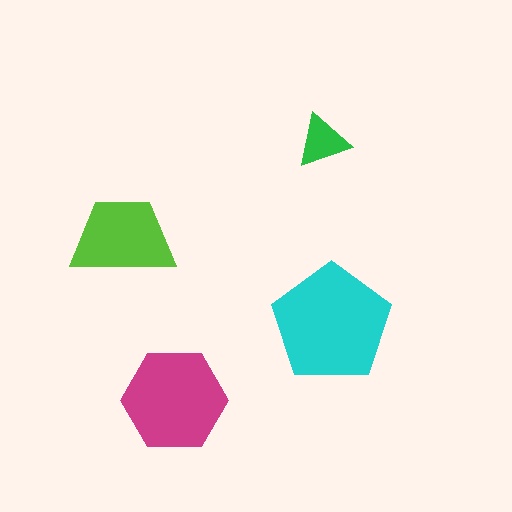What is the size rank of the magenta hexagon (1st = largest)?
2nd.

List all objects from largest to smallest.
The cyan pentagon, the magenta hexagon, the lime trapezoid, the green triangle.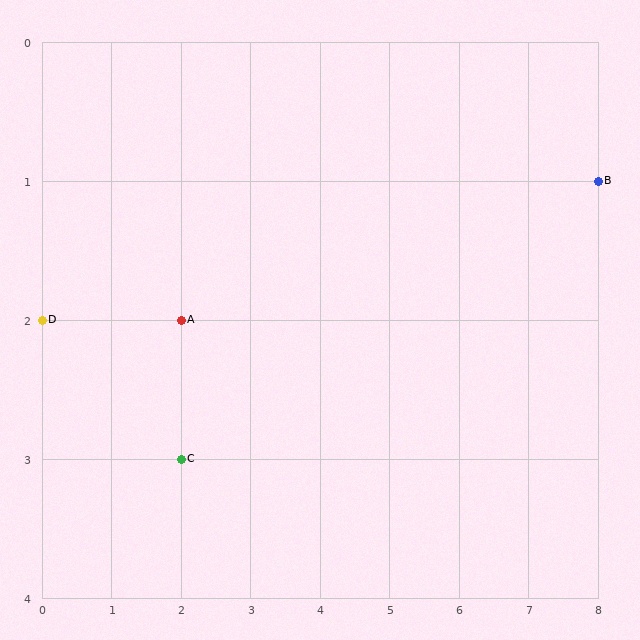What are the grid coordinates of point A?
Point A is at grid coordinates (2, 2).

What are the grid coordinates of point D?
Point D is at grid coordinates (0, 2).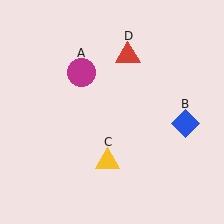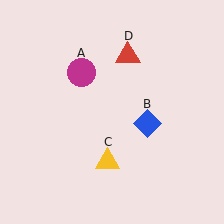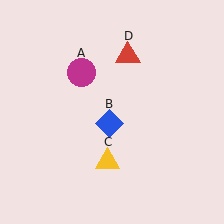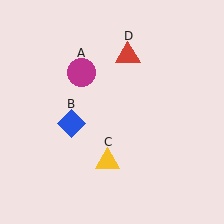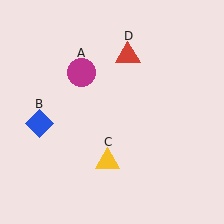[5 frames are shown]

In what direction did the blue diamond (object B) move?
The blue diamond (object B) moved left.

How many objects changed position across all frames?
1 object changed position: blue diamond (object B).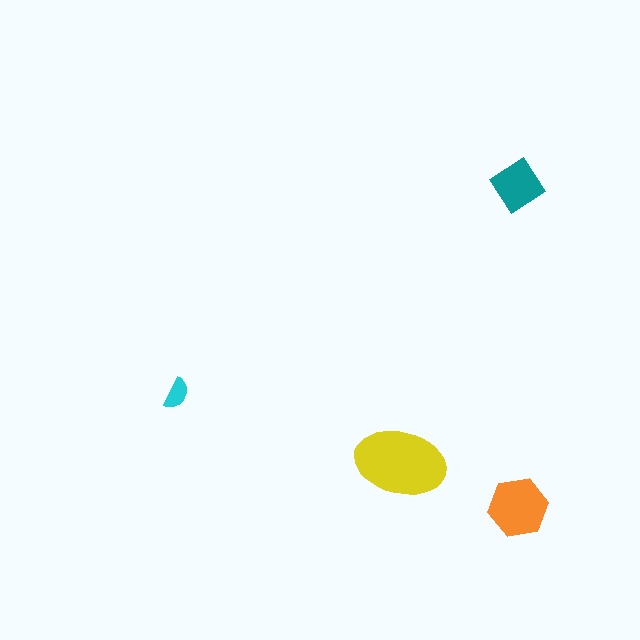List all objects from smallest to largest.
The cyan semicircle, the teal diamond, the orange hexagon, the yellow ellipse.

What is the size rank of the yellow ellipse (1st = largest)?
1st.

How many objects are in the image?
There are 4 objects in the image.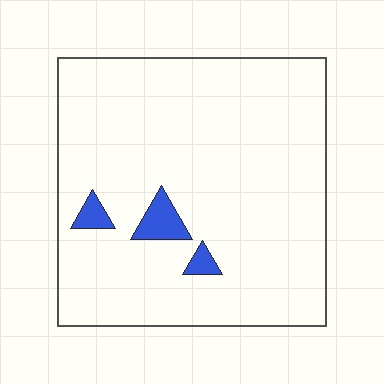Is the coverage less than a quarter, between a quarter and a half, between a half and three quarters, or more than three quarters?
Less than a quarter.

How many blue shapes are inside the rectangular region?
3.